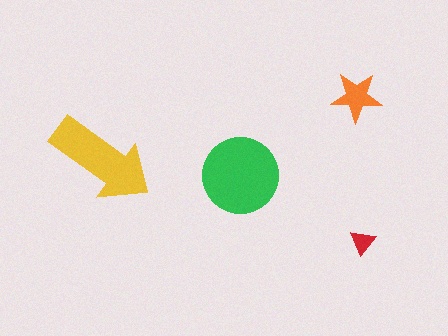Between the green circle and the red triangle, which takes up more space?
The green circle.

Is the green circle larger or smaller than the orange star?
Larger.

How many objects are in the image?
There are 4 objects in the image.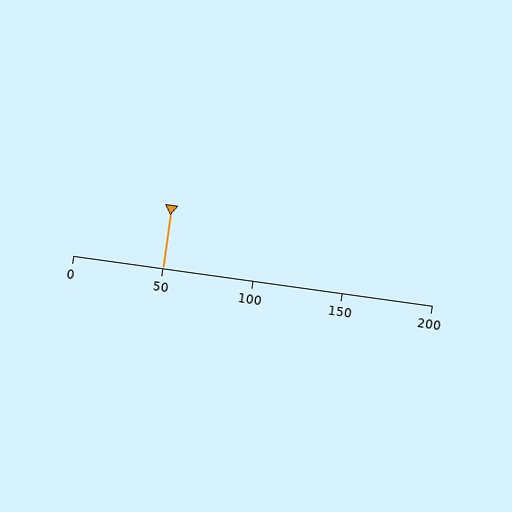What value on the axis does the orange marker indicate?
The marker indicates approximately 50.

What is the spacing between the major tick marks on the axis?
The major ticks are spaced 50 apart.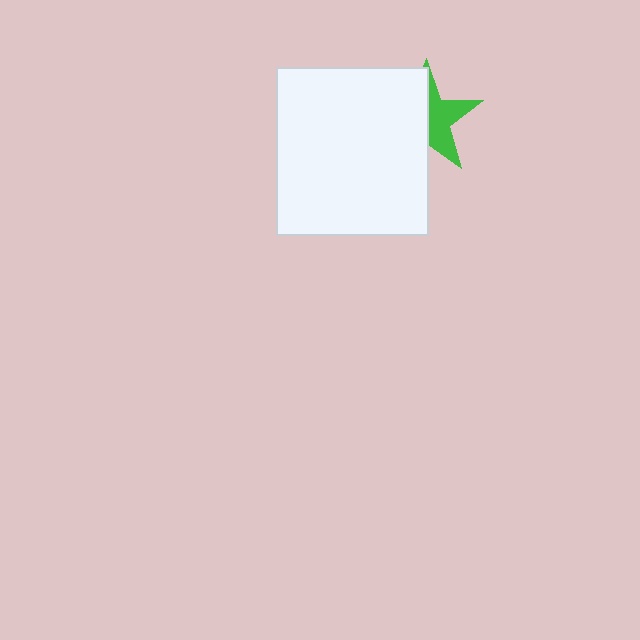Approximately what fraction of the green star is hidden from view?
Roughly 55% of the green star is hidden behind the white rectangle.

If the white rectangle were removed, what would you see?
You would see the complete green star.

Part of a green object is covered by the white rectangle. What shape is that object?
It is a star.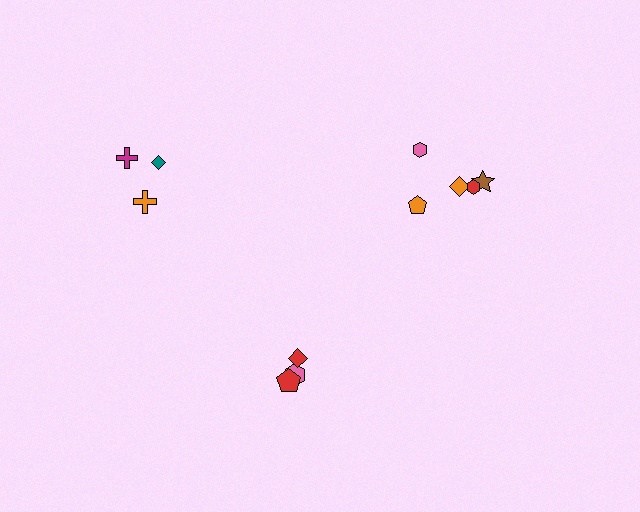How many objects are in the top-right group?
There are 5 objects.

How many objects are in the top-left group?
There are 3 objects.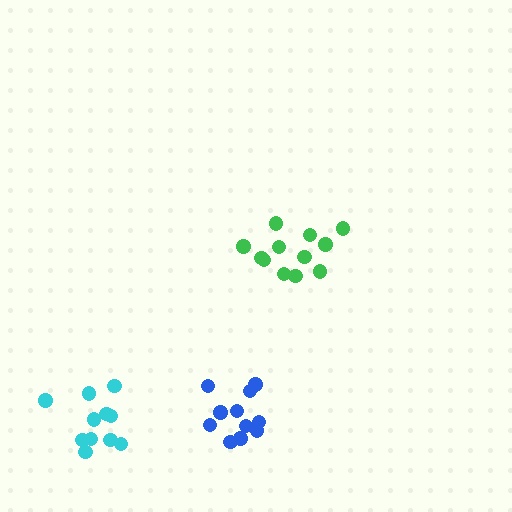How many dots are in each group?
Group 1: 11 dots, Group 2: 11 dots, Group 3: 12 dots (34 total).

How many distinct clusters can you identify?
There are 3 distinct clusters.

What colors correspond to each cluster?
The clusters are colored: cyan, blue, green.